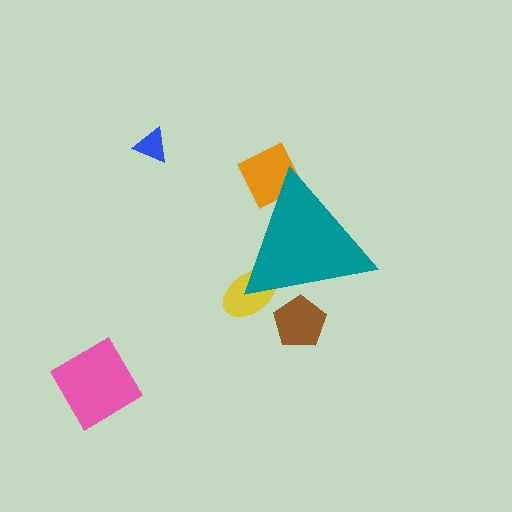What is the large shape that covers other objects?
A teal triangle.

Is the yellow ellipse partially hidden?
Yes, the yellow ellipse is partially hidden behind the teal triangle.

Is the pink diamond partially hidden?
No, the pink diamond is fully visible.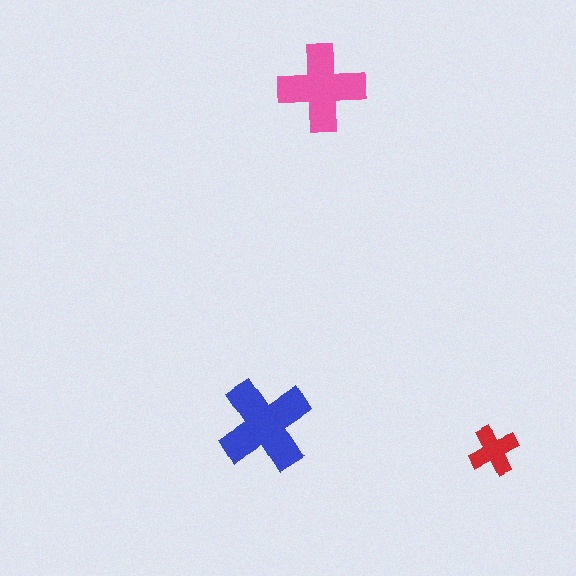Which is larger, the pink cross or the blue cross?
The blue one.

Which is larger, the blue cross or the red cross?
The blue one.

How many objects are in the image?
There are 3 objects in the image.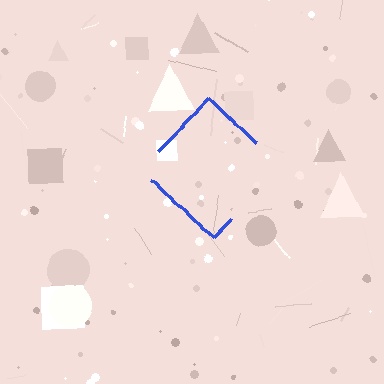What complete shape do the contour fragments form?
The contour fragments form a diamond.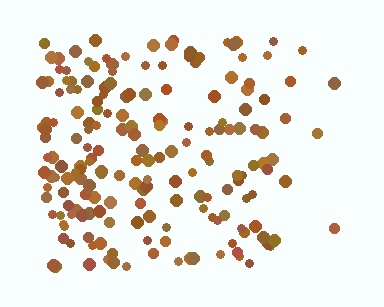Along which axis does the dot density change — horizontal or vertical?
Horizontal.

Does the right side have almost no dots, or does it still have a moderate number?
Still a moderate number, just noticeably fewer than the left.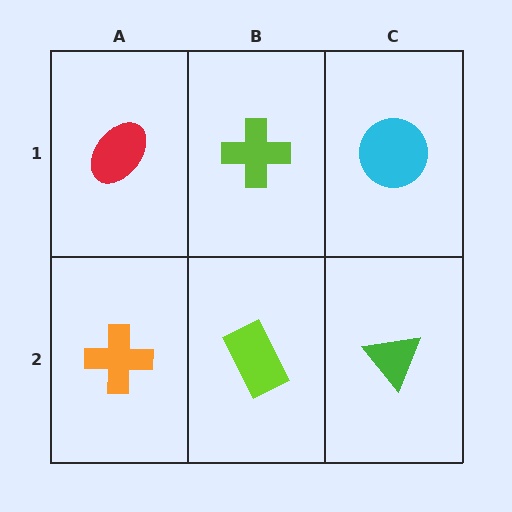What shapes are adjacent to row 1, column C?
A green triangle (row 2, column C), a lime cross (row 1, column B).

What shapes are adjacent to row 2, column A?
A red ellipse (row 1, column A), a lime rectangle (row 2, column B).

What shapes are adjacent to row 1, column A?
An orange cross (row 2, column A), a lime cross (row 1, column B).